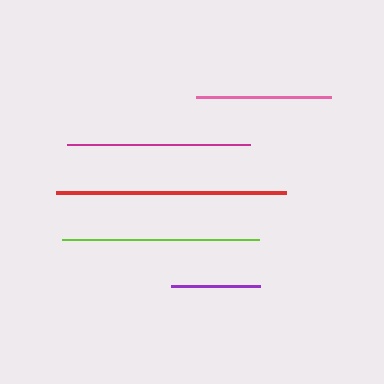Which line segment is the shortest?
The purple line is the shortest at approximately 89 pixels.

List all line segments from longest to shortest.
From longest to shortest: red, lime, magenta, pink, purple.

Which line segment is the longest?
The red line is the longest at approximately 230 pixels.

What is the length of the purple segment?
The purple segment is approximately 89 pixels long.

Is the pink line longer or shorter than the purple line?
The pink line is longer than the purple line.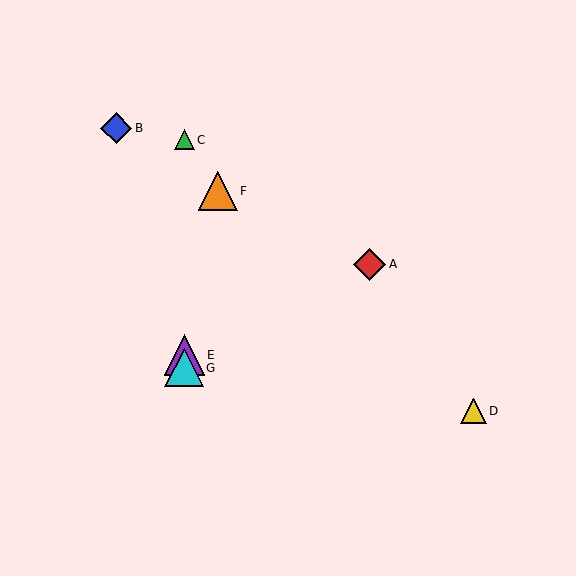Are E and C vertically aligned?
Yes, both are at x≈184.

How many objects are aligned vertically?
3 objects (C, E, G) are aligned vertically.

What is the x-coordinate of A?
Object A is at x≈370.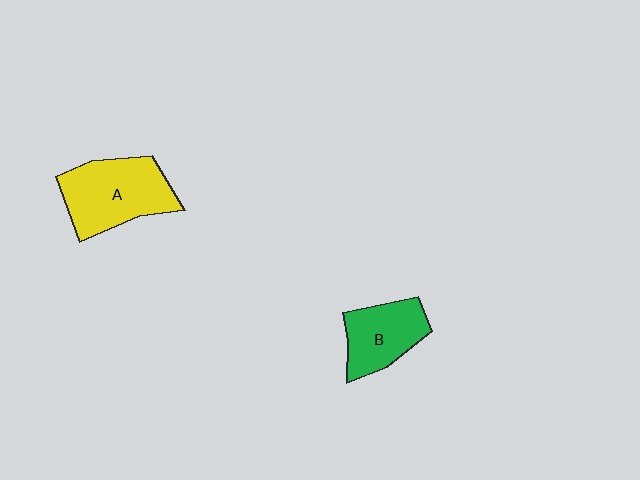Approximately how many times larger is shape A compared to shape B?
Approximately 1.4 times.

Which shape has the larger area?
Shape A (yellow).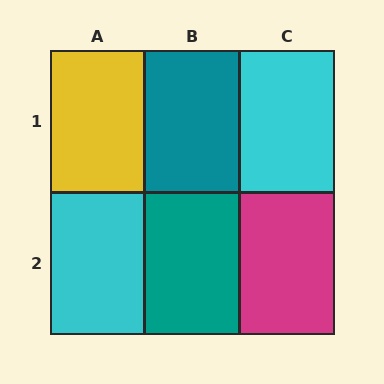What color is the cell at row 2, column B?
Teal.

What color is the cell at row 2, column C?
Magenta.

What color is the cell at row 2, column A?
Cyan.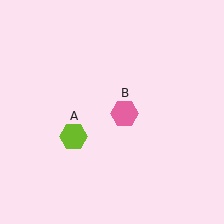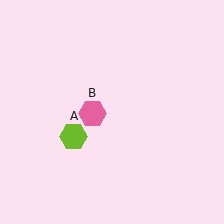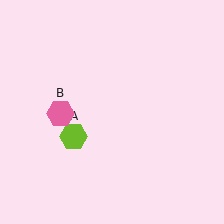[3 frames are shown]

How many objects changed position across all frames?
1 object changed position: pink hexagon (object B).